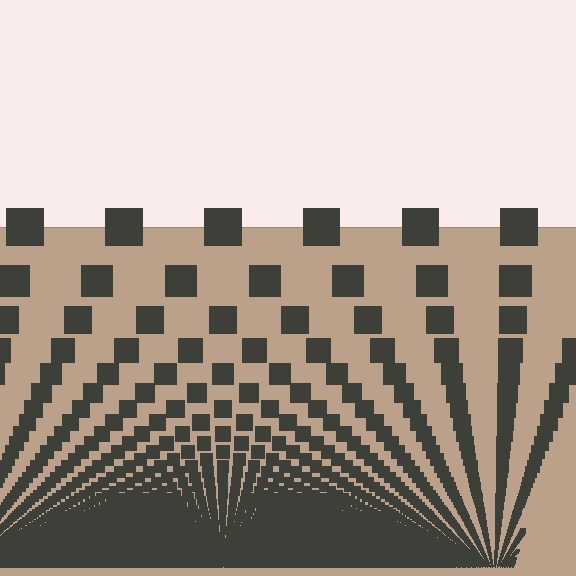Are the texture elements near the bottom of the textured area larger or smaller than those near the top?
Smaller. The gradient is inverted — elements near the bottom are smaller and denser.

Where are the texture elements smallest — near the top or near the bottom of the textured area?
Near the bottom.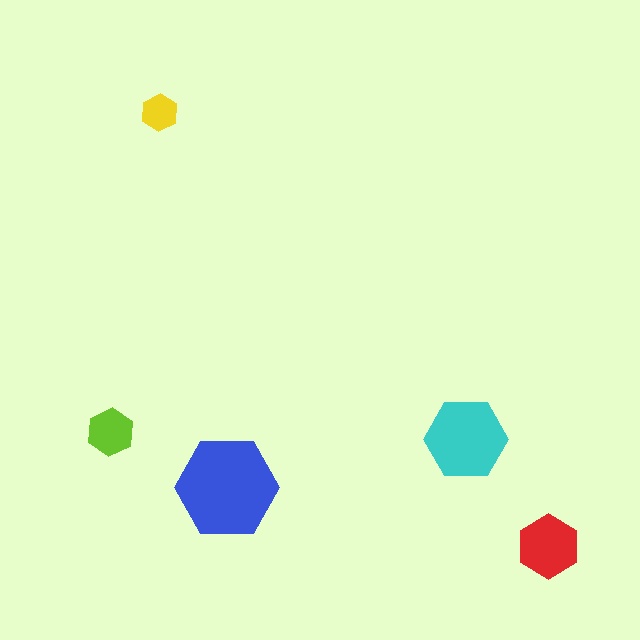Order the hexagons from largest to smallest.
the blue one, the cyan one, the red one, the lime one, the yellow one.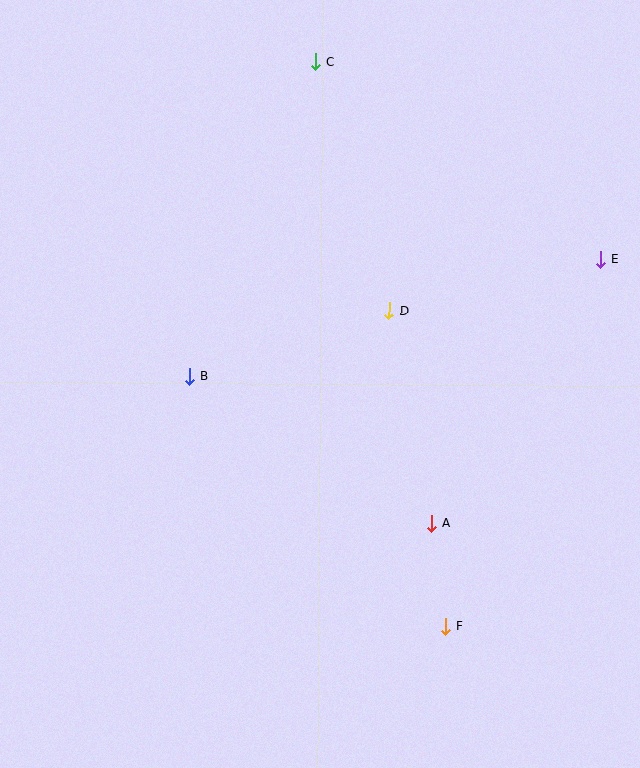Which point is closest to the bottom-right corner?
Point F is closest to the bottom-right corner.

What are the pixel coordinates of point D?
Point D is at (389, 311).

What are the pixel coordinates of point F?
Point F is at (446, 626).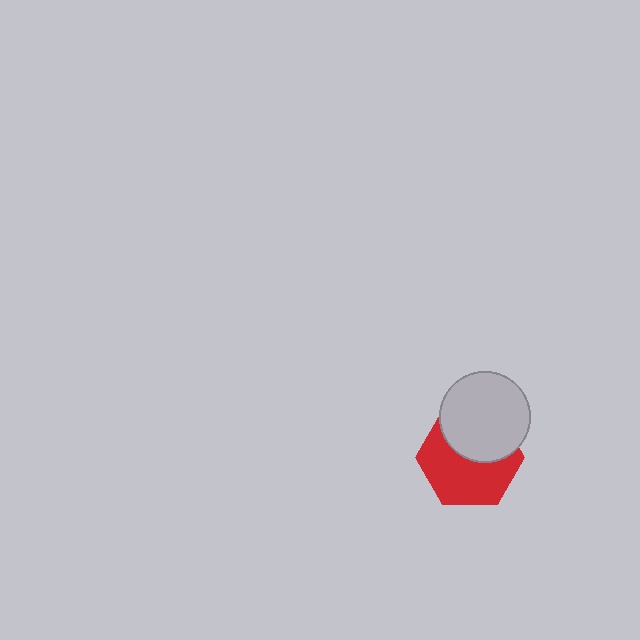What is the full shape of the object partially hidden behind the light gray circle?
The partially hidden object is a red hexagon.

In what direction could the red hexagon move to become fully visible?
The red hexagon could move down. That would shift it out from behind the light gray circle entirely.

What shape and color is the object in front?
The object in front is a light gray circle.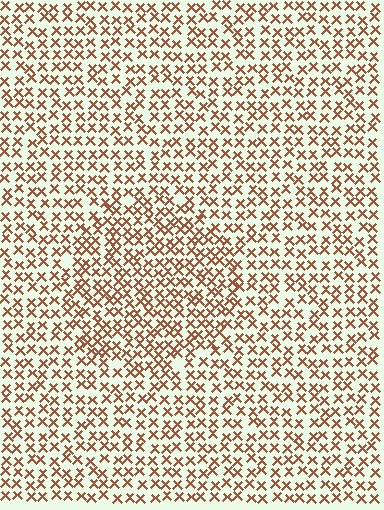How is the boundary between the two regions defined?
The boundary is defined by a change in element density (approximately 1.4x ratio). All elements are the same color, size, and shape.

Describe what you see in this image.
The image contains small brown elements arranged at two different densities. A circle-shaped region is visible where the elements are more densely packed than the surrounding area.